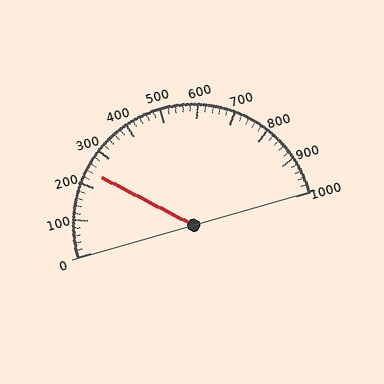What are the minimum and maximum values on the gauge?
The gauge ranges from 0 to 1000.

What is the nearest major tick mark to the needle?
The nearest major tick mark is 200.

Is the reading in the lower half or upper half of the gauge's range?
The reading is in the lower half of the range (0 to 1000).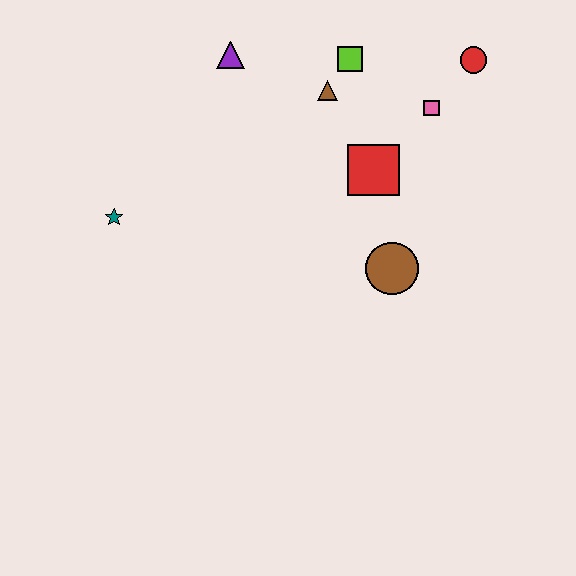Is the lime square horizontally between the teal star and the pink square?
Yes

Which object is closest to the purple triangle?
The brown triangle is closest to the purple triangle.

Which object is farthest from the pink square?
The teal star is farthest from the pink square.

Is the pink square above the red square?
Yes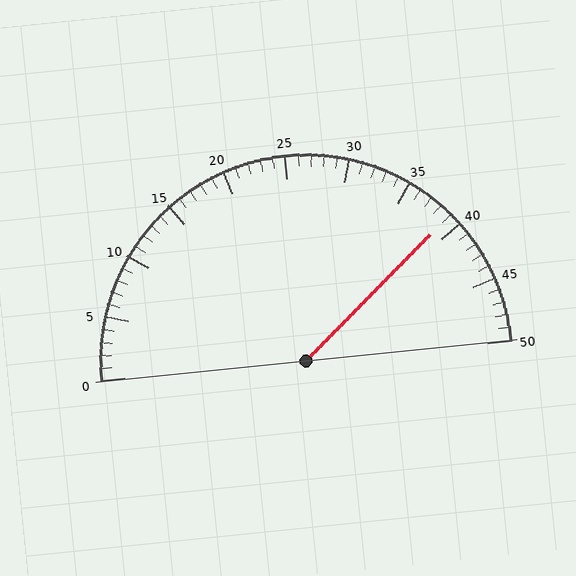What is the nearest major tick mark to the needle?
The nearest major tick mark is 40.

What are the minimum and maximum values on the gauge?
The gauge ranges from 0 to 50.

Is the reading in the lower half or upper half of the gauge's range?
The reading is in the upper half of the range (0 to 50).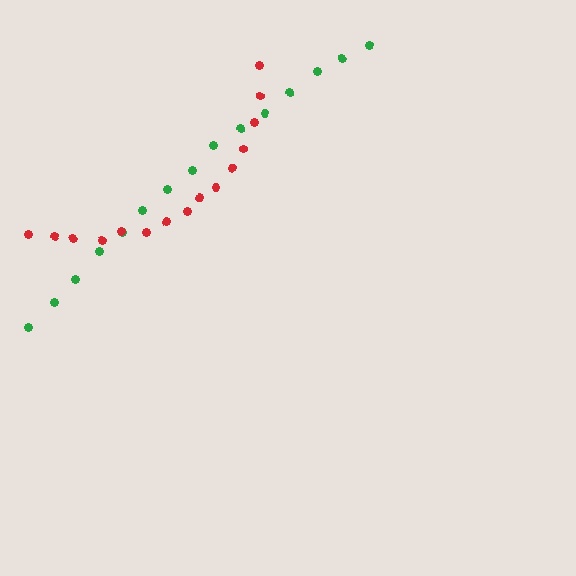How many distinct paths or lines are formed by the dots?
There are 2 distinct paths.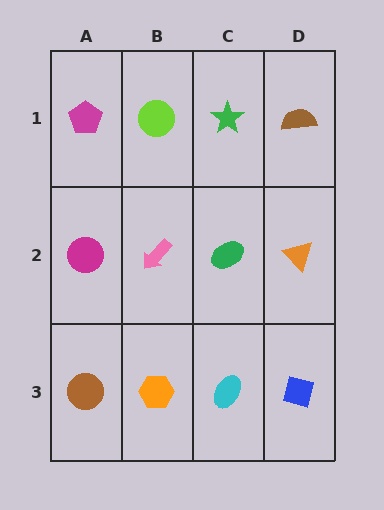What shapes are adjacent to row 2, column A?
A magenta pentagon (row 1, column A), a brown circle (row 3, column A), a pink arrow (row 2, column B).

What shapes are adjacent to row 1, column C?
A green ellipse (row 2, column C), a lime circle (row 1, column B), a brown semicircle (row 1, column D).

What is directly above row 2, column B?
A lime circle.